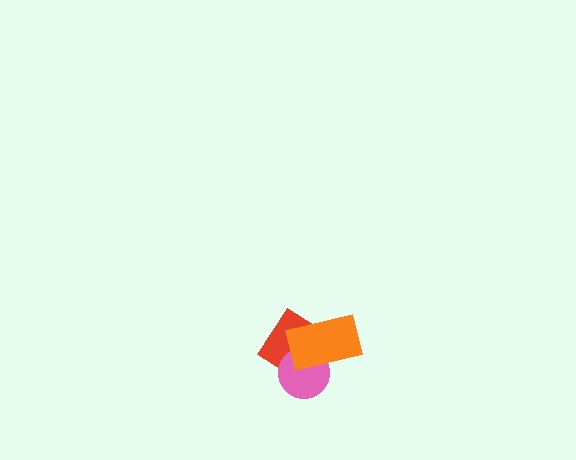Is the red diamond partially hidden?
Yes, it is partially covered by another shape.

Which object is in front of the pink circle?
The orange rectangle is in front of the pink circle.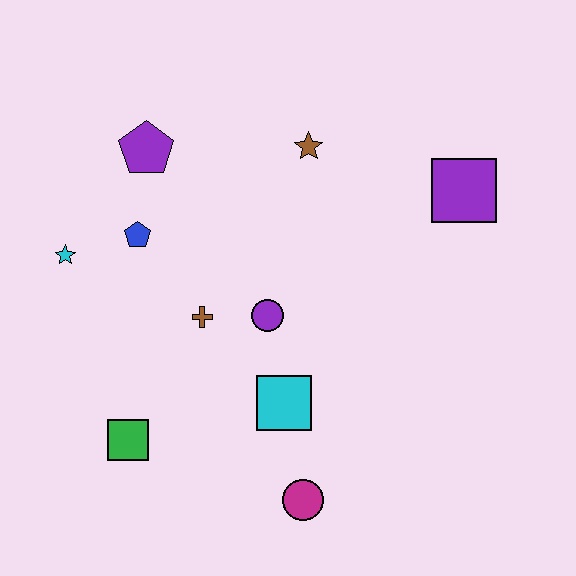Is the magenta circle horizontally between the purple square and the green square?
Yes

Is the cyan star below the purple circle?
No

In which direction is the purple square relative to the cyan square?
The purple square is above the cyan square.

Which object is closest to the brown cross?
The purple circle is closest to the brown cross.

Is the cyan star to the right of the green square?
No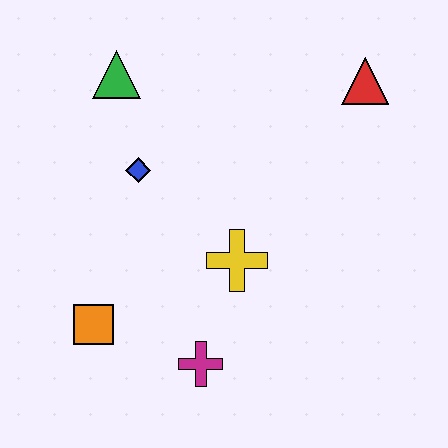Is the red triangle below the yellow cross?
No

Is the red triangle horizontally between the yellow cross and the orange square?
No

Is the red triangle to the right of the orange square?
Yes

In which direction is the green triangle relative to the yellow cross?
The green triangle is above the yellow cross.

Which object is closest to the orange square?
The magenta cross is closest to the orange square.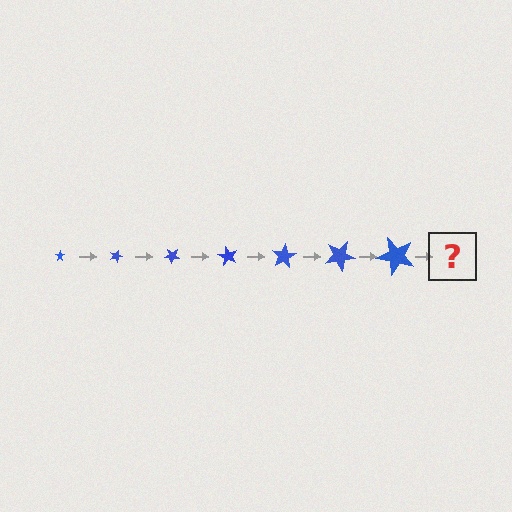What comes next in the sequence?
The next element should be a star, larger than the previous one and rotated 140 degrees from the start.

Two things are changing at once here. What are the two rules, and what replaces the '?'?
The two rules are that the star grows larger each step and it rotates 20 degrees each step. The '?' should be a star, larger than the previous one and rotated 140 degrees from the start.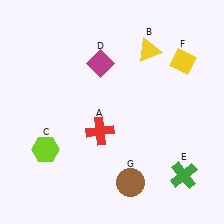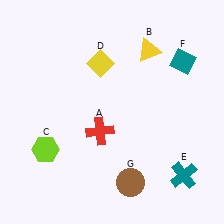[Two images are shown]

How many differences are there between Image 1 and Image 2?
There are 3 differences between the two images.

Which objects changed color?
D changed from magenta to yellow. E changed from green to teal. F changed from yellow to teal.